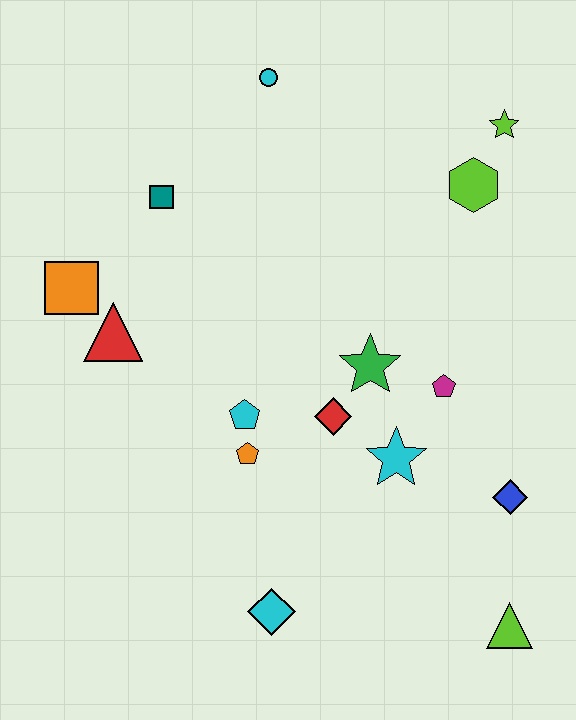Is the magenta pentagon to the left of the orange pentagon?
No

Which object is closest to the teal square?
The orange square is closest to the teal square.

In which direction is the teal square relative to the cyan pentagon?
The teal square is above the cyan pentagon.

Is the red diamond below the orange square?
Yes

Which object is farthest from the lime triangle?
The cyan circle is farthest from the lime triangle.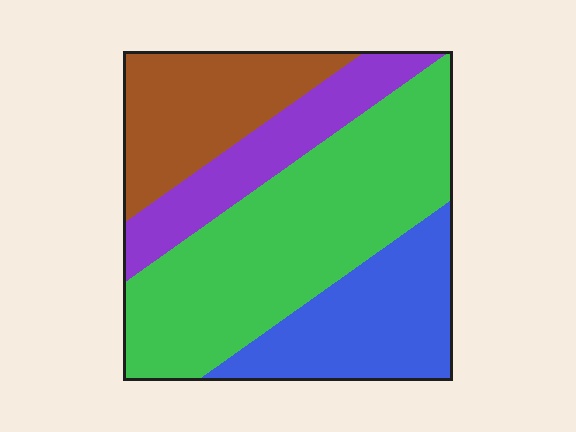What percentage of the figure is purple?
Purple takes up about one sixth (1/6) of the figure.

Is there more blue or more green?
Green.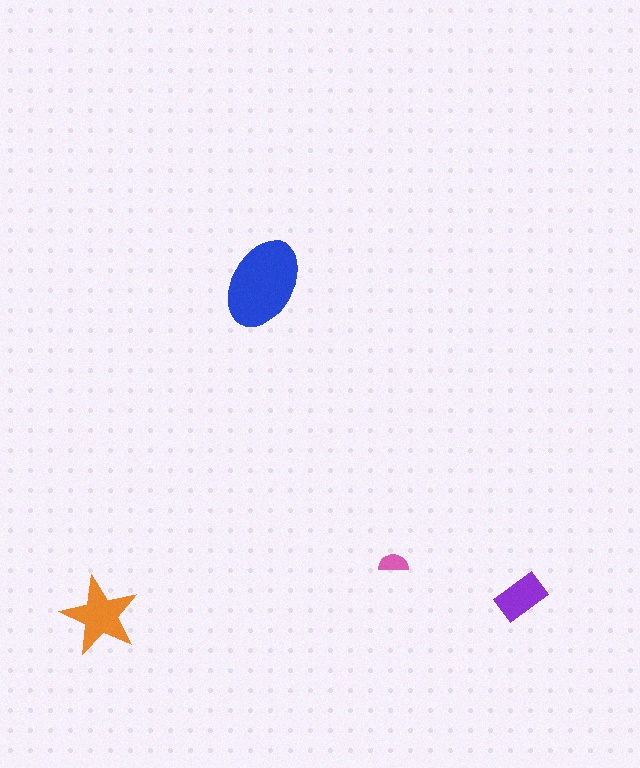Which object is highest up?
The blue ellipse is topmost.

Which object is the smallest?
The pink semicircle.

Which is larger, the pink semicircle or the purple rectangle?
The purple rectangle.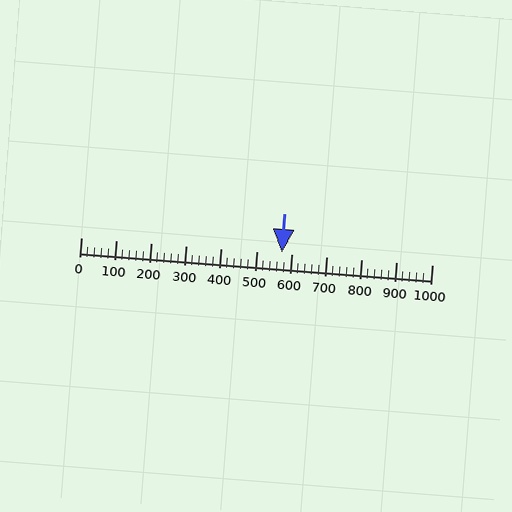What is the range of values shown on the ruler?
The ruler shows values from 0 to 1000.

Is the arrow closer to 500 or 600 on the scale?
The arrow is closer to 600.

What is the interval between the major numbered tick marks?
The major tick marks are spaced 100 units apart.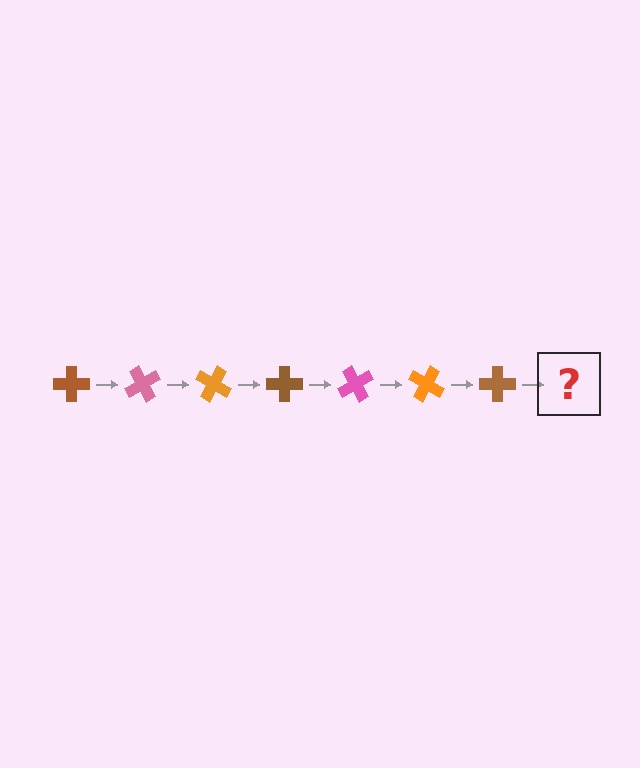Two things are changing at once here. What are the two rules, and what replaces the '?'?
The two rules are that it rotates 60 degrees each step and the color cycles through brown, pink, and orange. The '?' should be a pink cross, rotated 420 degrees from the start.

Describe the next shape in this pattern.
It should be a pink cross, rotated 420 degrees from the start.